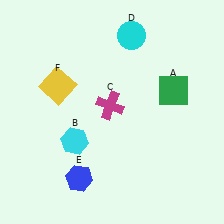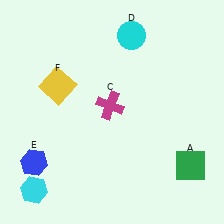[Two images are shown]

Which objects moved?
The objects that moved are: the green square (A), the cyan hexagon (B), the blue hexagon (E).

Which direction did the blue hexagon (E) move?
The blue hexagon (E) moved left.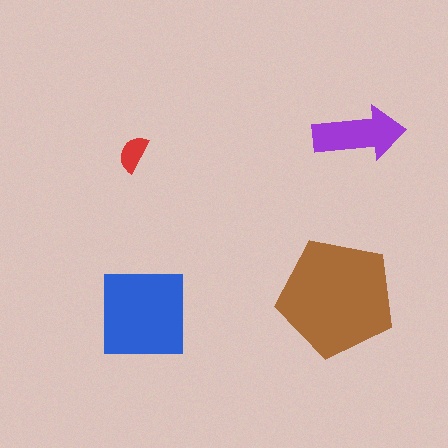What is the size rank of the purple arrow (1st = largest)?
3rd.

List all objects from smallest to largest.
The red semicircle, the purple arrow, the blue square, the brown pentagon.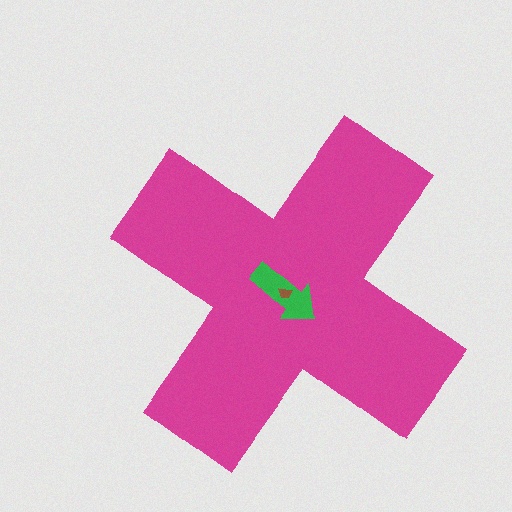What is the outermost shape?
The magenta cross.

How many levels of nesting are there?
3.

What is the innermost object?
The brown trapezoid.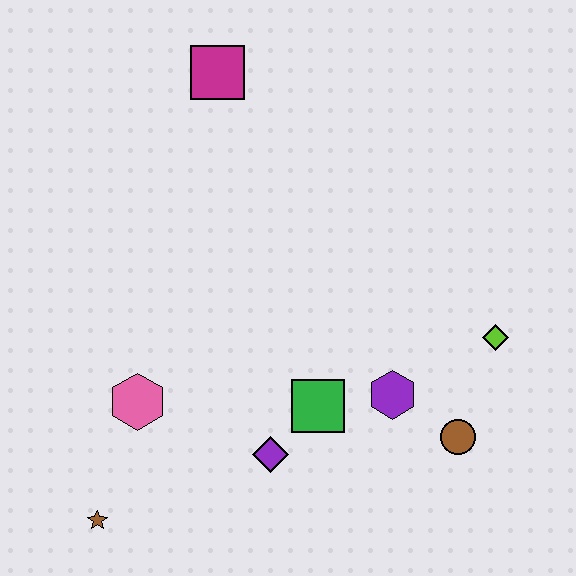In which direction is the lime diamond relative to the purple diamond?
The lime diamond is to the right of the purple diamond.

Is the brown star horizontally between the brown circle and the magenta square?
No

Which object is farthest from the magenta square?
The brown star is farthest from the magenta square.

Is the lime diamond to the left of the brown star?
No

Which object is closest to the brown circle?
The purple hexagon is closest to the brown circle.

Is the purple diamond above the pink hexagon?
No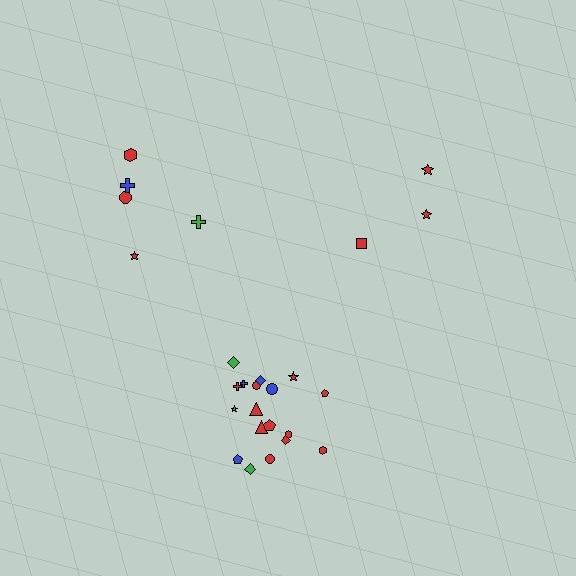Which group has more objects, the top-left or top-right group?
The top-left group.